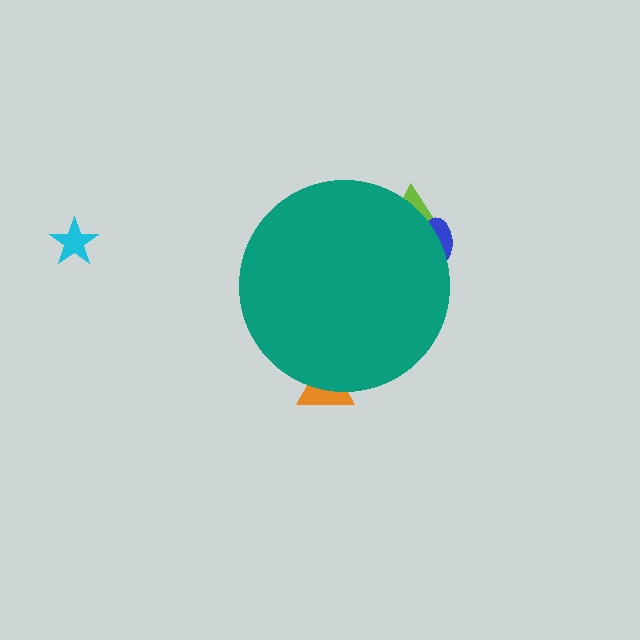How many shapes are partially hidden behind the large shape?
3 shapes are partially hidden.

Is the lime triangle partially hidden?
Yes, the lime triangle is partially hidden behind the teal circle.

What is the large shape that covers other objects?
A teal circle.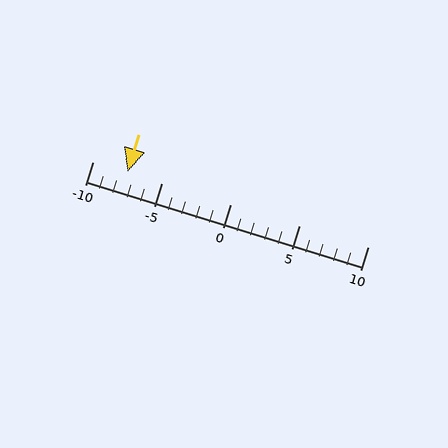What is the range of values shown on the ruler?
The ruler shows values from -10 to 10.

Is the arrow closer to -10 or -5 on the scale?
The arrow is closer to -5.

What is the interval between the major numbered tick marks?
The major tick marks are spaced 5 units apart.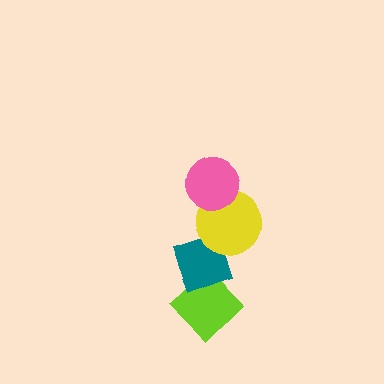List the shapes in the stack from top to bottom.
From top to bottom: the pink circle, the yellow circle, the teal diamond, the lime diamond.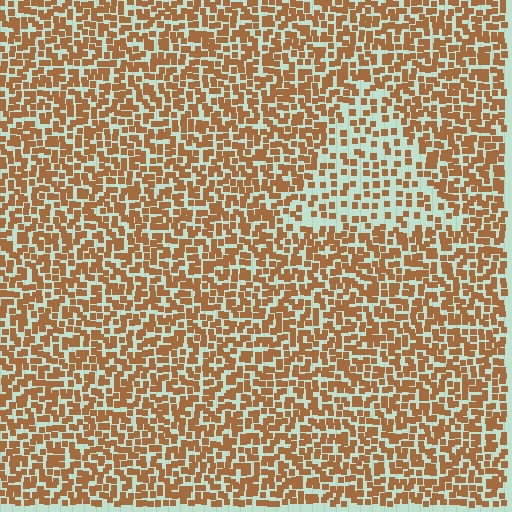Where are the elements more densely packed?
The elements are more densely packed outside the triangle boundary.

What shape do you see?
I see a triangle.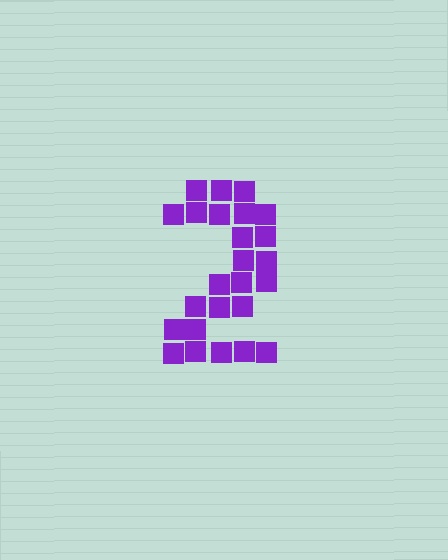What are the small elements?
The small elements are squares.